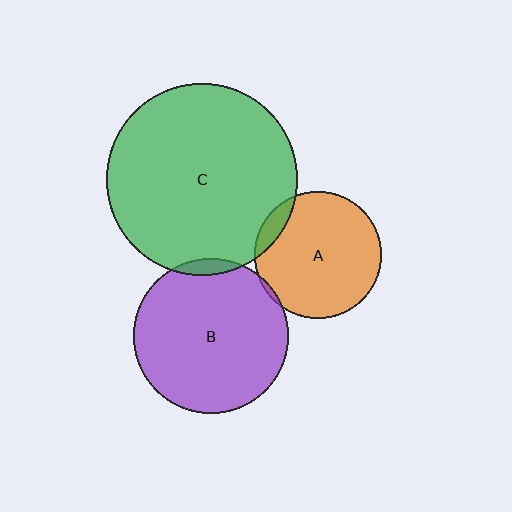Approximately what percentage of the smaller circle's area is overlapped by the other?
Approximately 10%.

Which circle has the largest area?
Circle C (green).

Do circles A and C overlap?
Yes.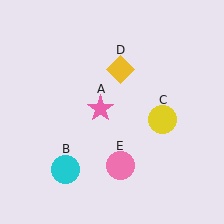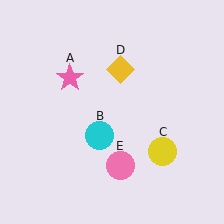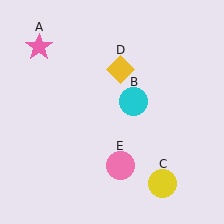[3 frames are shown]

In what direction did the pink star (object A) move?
The pink star (object A) moved up and to the left.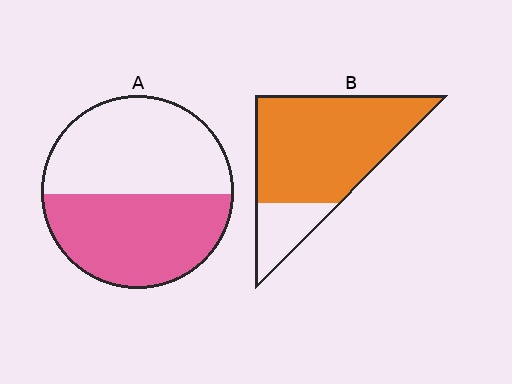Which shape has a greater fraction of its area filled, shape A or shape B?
Shape B.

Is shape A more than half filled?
Roughly half.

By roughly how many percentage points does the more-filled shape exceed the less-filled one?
By roughly 30 percentage points (B over A).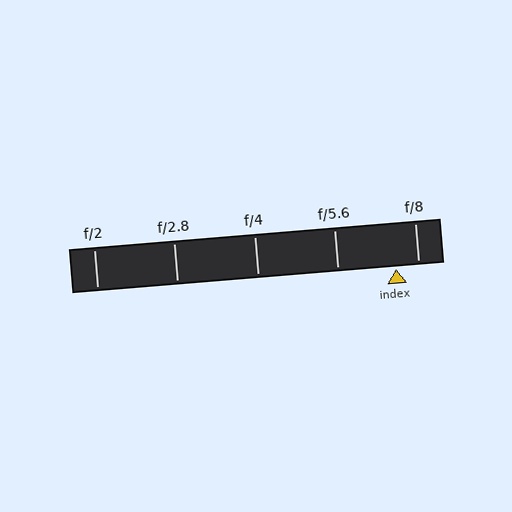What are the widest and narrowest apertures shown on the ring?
The widest aperture shown is f/2 and the narrowest is f/8.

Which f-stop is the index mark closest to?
The index mark is closest to f/8.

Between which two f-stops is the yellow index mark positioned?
The index mark is between f/5.6 and f/8.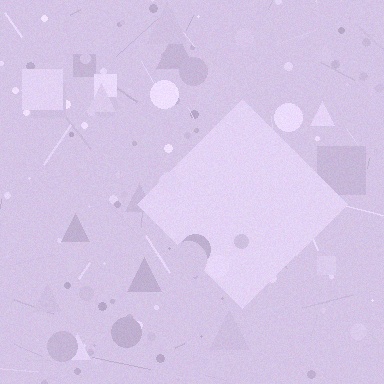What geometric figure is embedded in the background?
A diamond is embedded in the background.